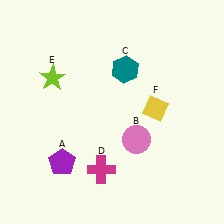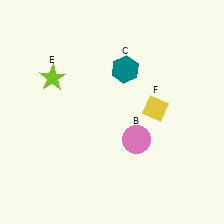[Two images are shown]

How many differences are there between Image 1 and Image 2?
There are 2 differences between the two images.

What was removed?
The purple pentagon (A), the magenta cross (D) were removed in Image 2.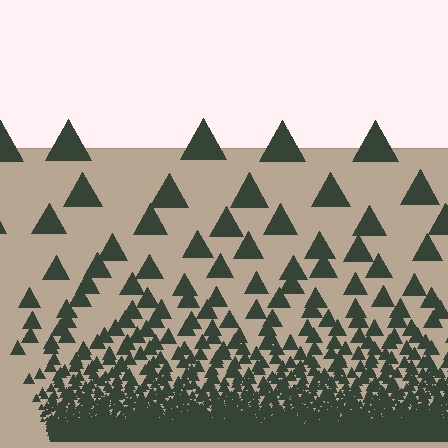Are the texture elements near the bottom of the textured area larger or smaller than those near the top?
Smaller. The gradient is inverted — elements near the bottom are smaller and denser.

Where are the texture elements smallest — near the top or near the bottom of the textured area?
Near the bottom.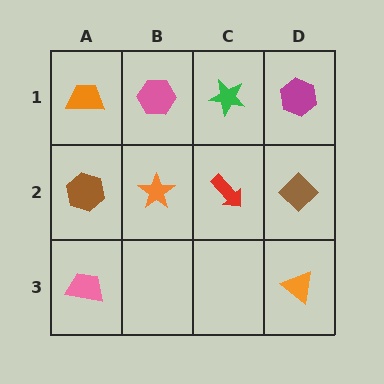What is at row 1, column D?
A magenta hexagon.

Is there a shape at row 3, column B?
No, that cell is empty.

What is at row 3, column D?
An orange triangle.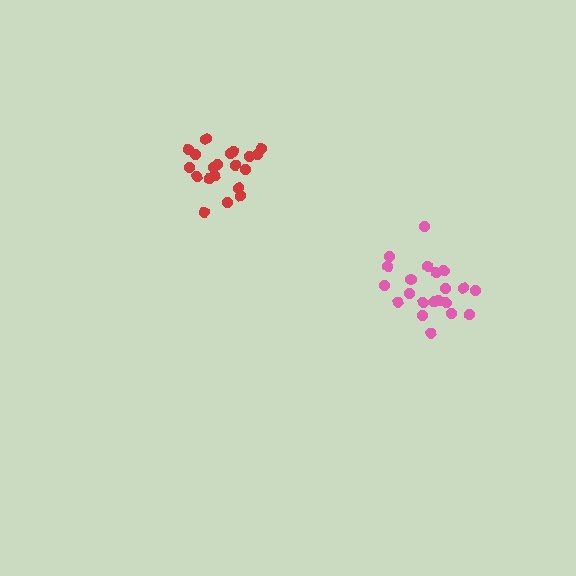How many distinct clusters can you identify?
There are 2 distinct clusters.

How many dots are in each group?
Group 1: 20 dots, Group 2: 21 dots (41 total).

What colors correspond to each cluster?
The clusters are colored: red, pink.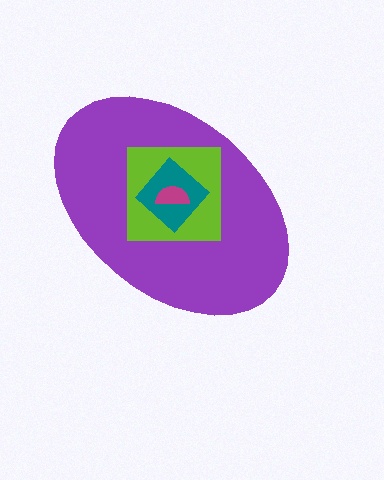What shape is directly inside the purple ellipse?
The lime square.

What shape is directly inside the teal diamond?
The magenta semicircle.